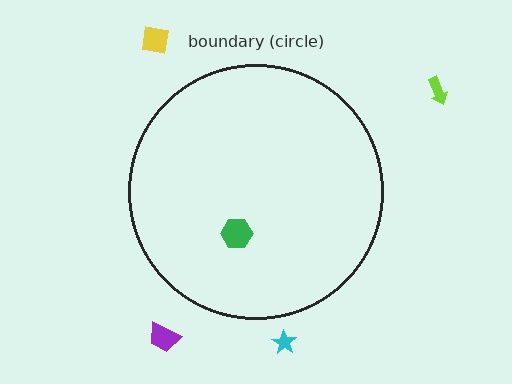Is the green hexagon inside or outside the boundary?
Inside.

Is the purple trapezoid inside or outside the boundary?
Outside.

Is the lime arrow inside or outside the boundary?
Outside.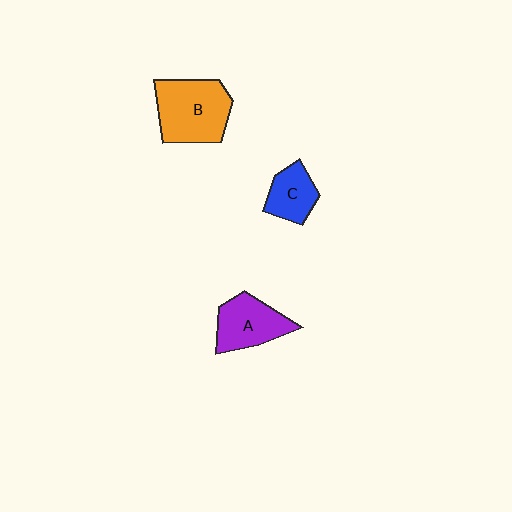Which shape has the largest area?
Shape B (orange).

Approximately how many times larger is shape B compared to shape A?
Approximately 1.4 times.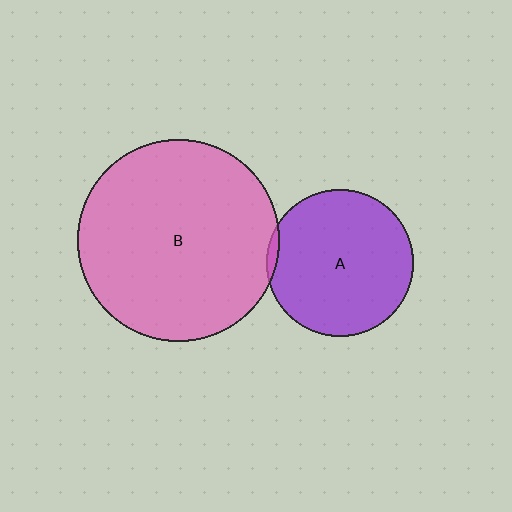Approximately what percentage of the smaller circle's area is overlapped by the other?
Approximately 5%.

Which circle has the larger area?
Circle B (pink).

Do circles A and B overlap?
Yes.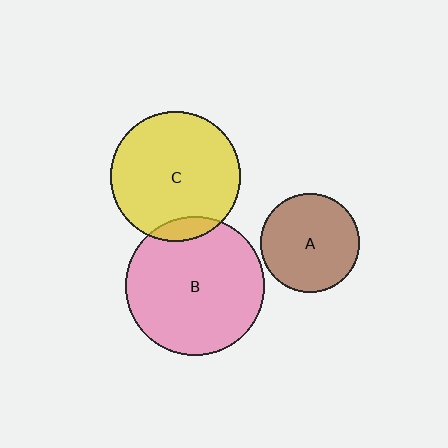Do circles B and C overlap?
Yes.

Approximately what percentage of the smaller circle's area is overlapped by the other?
Approximately 10%.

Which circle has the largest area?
Circle B (pink).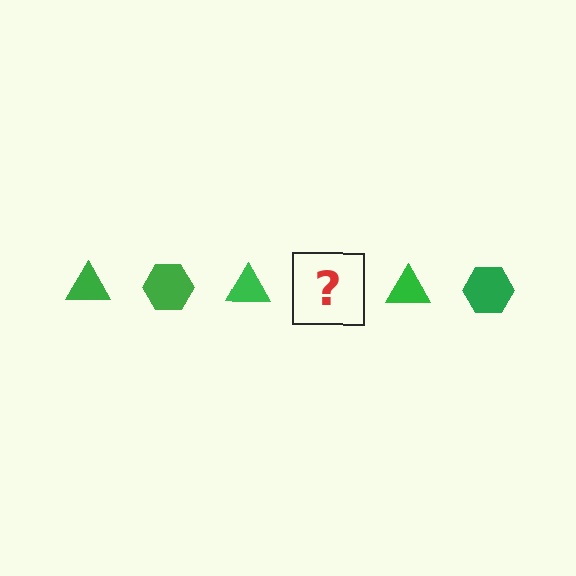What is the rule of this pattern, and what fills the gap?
The rule is that the pattern cycles through triangle, hexagon shapes in green. The gap should be filled with a green hexagon.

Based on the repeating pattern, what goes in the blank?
The blank should be a green hexagon.